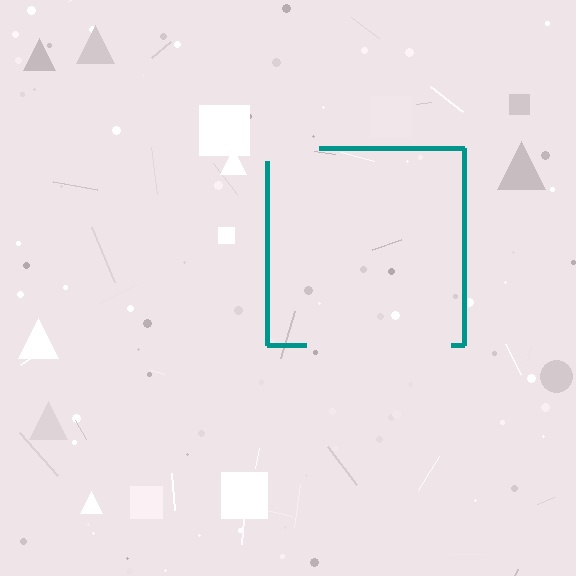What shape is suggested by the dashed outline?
The dashed outline suggests a square.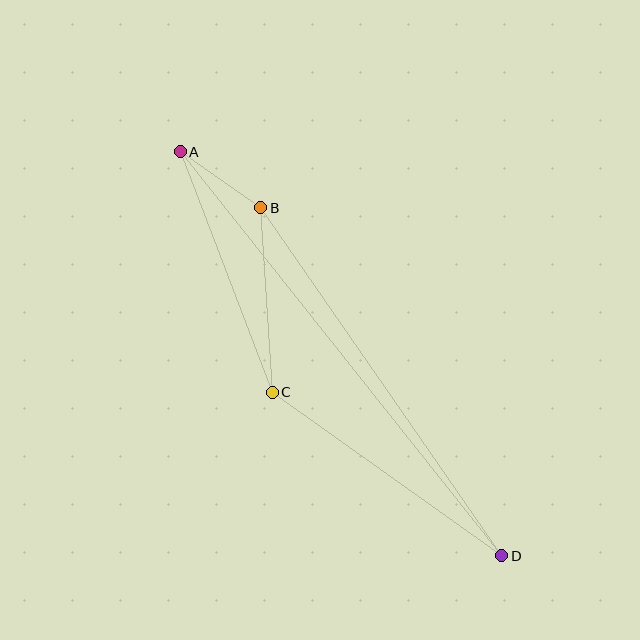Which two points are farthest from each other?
Points A and D are farthest from each other.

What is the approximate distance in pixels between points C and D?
The distance between C and D is approximately 282 pixels.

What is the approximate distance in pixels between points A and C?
The distance between A and C is approximately 258 pixels.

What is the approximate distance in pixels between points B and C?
The distance between B and C is approximately 185 pixels.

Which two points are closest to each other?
Points A and B are closest to each other.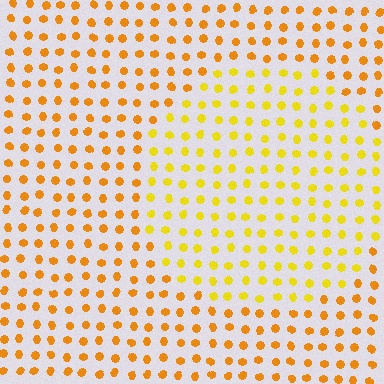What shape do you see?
I see a circle.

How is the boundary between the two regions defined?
The boundary is defined purely by a slight shift in hue (about 23 degrees). Spacing, size, and orientation are identical on both sides.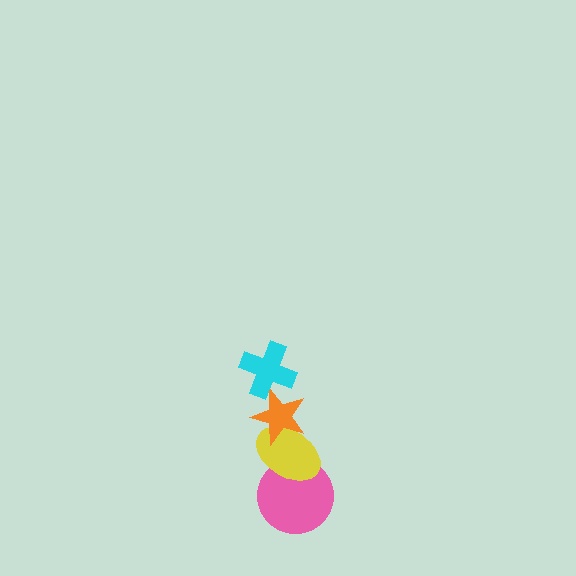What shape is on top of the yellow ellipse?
The orange star is on top of the yellow ellipse.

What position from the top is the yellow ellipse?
The yellow ellipse is 3rd from the top.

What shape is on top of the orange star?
The cyan cross is on top of the orange star.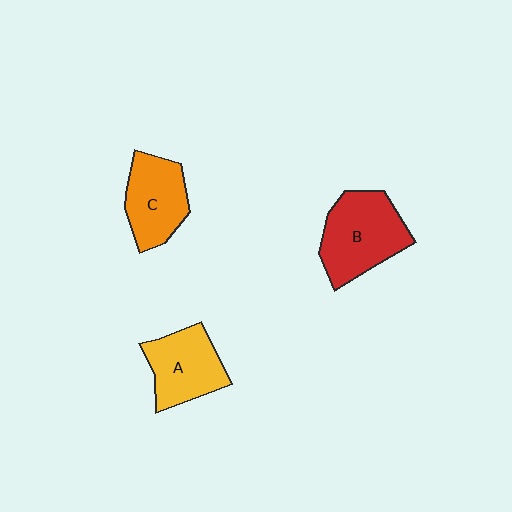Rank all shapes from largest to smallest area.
From largest to smallest: B (red), A (yellow), C (orange).